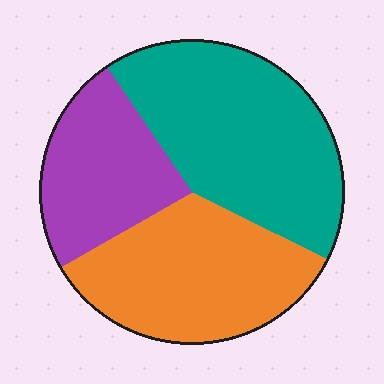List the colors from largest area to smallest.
From largest to smallest: teal, orange, purple.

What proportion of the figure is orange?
Orange covers about 35% of the figure.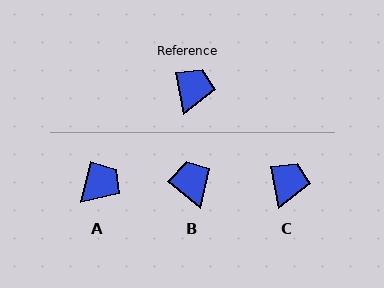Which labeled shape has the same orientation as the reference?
C.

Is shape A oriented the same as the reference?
No, it is off by about 25 degrees.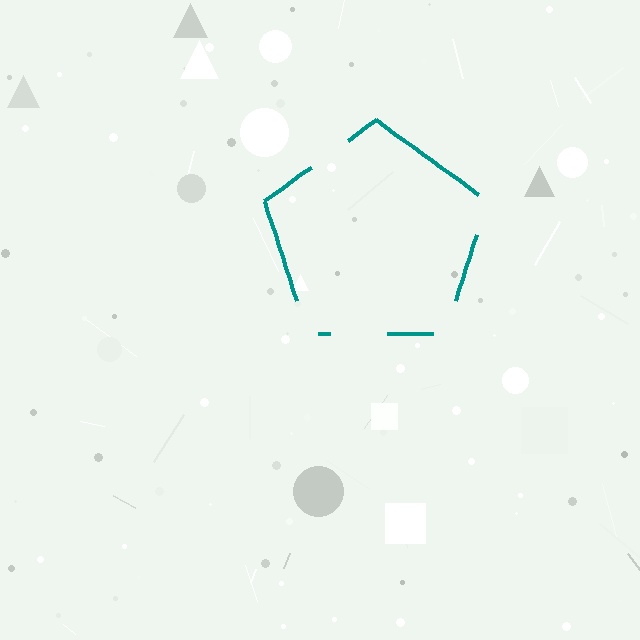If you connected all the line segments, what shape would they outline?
They would outline a pentagon.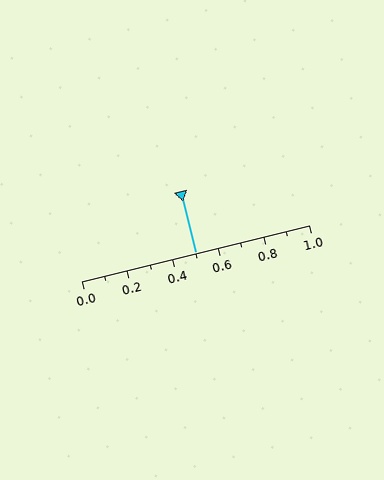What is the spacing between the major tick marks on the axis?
The major ticks are spaced 0.2 apart.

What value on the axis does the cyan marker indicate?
The marker indicates approximately 0.5.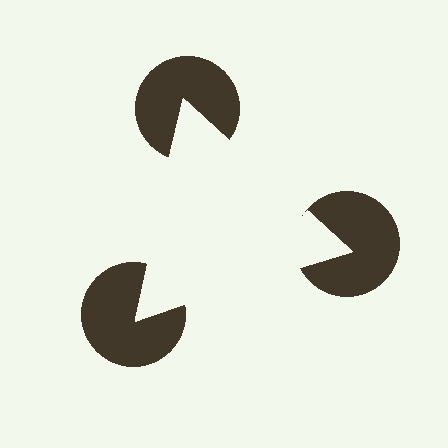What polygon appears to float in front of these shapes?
An illusory triangle — its edges are inferred from the aligned wedge cuts in the pac-man discs, not physically drawn.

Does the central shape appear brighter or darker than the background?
It typically appears slightly brighter than the background, even though no actual brightness change is drawn.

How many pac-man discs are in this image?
There are 3 — one at each vertex of the illusory triangle.